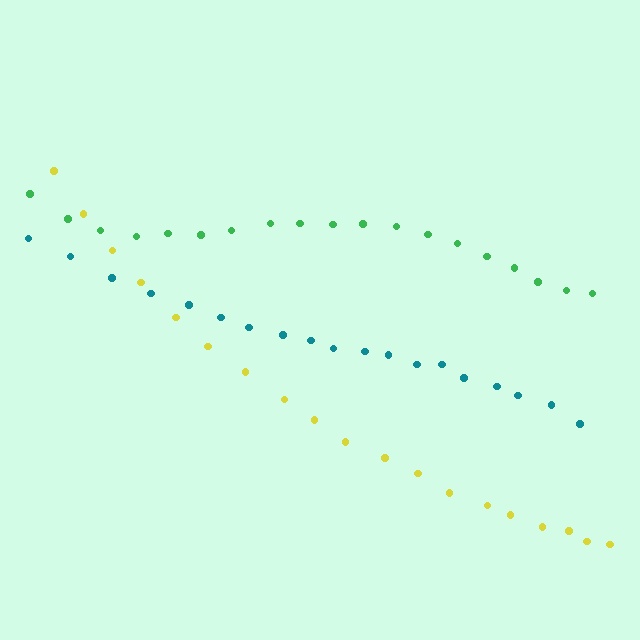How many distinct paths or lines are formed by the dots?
There are 3 distinct paths.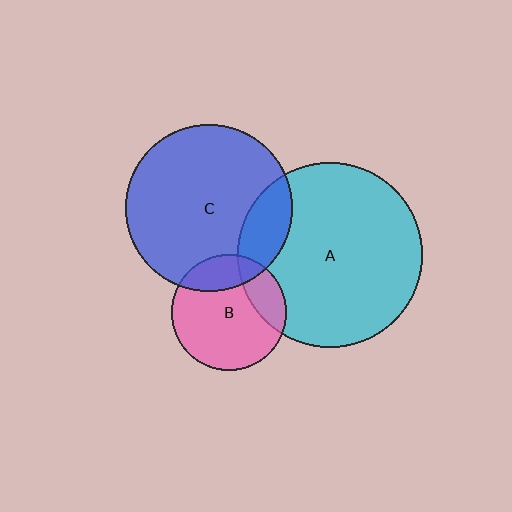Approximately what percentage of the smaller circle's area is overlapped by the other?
Approximately 20%.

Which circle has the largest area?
Circle A (cyan).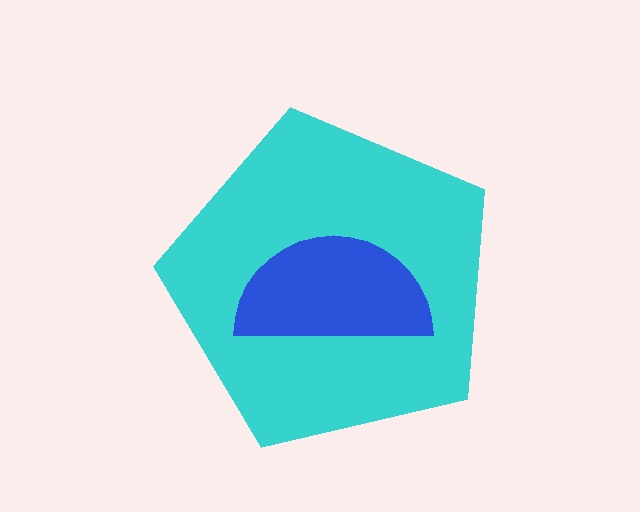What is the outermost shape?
The cyan pentagon.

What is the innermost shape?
The blue semicircle.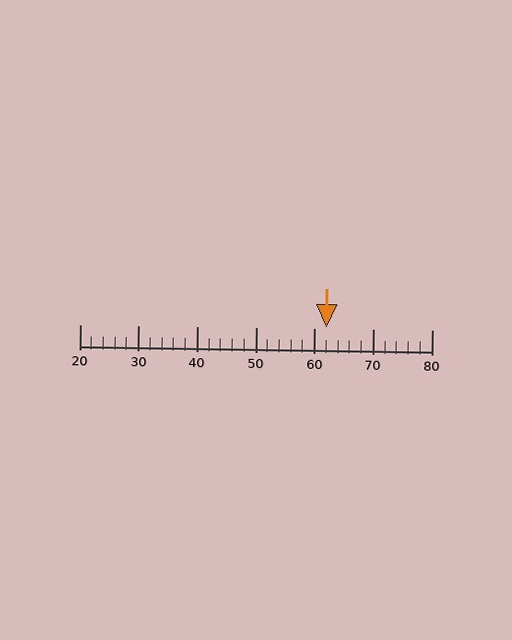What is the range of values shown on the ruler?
The ruler shows values from 20 to 80.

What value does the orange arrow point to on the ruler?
The orange arrow points to approximately 62.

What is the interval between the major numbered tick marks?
The major tick marks are spaced 10 units apart.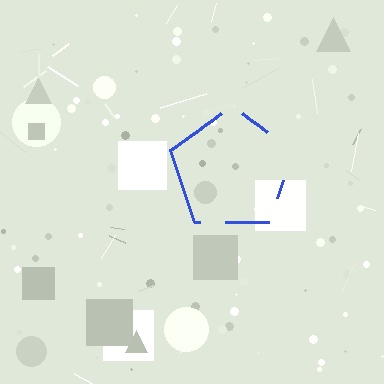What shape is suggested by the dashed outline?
The dashed outline suggests a pentagon.